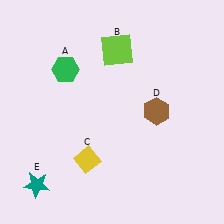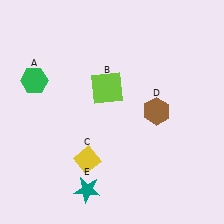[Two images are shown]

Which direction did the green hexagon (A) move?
The green hexagon (A) moved left.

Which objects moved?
The objects that moved are: the green hexagon (A), the lime square (B), the teal star (E).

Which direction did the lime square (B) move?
The lime square (B) moved down.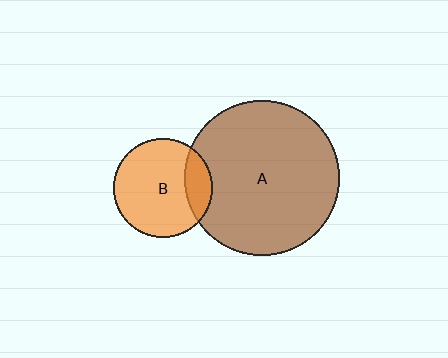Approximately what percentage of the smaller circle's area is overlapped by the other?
Approximately 20%.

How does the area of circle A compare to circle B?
Approximately 2.4 times.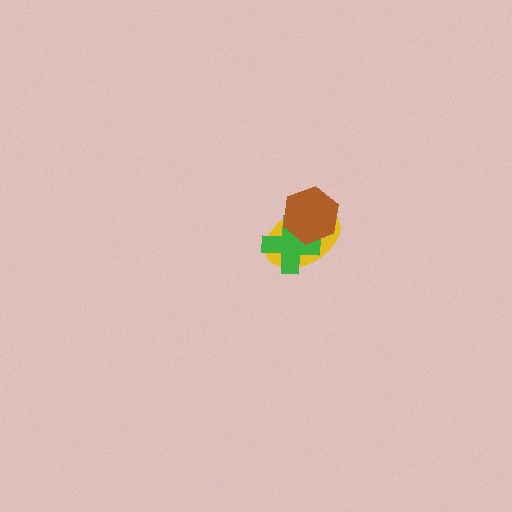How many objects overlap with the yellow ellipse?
2 objects overlap with the yellow ellipse.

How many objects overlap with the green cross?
2 objects overlap with the green cross.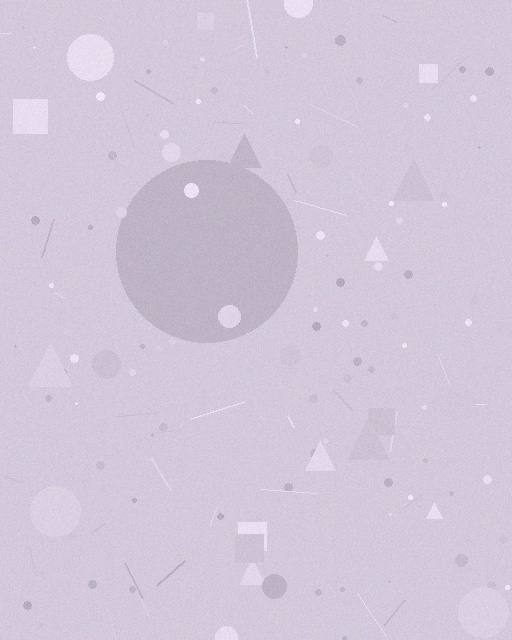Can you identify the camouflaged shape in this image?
The camouflaged shape is a circle.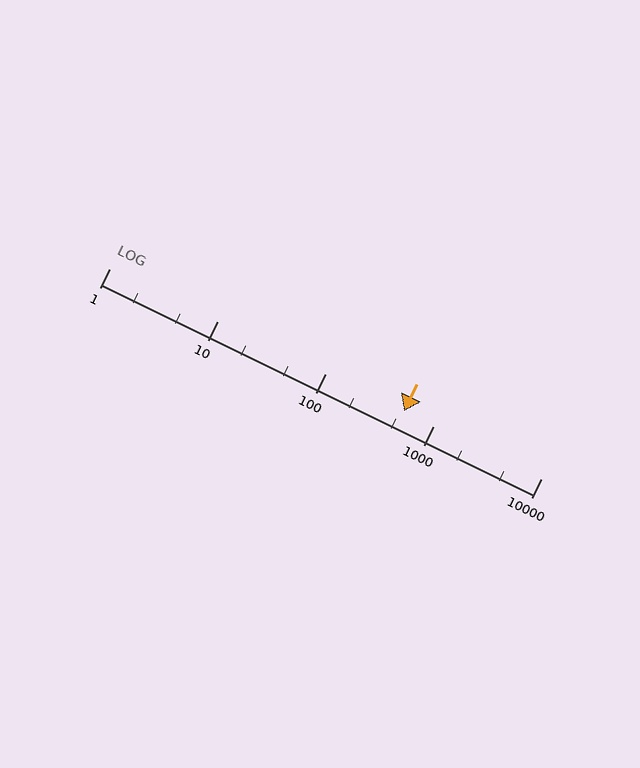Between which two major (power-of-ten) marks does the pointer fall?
The pointer is between 100 and 1000.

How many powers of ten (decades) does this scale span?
The scale spans 4 decades, from 1 to 10000.